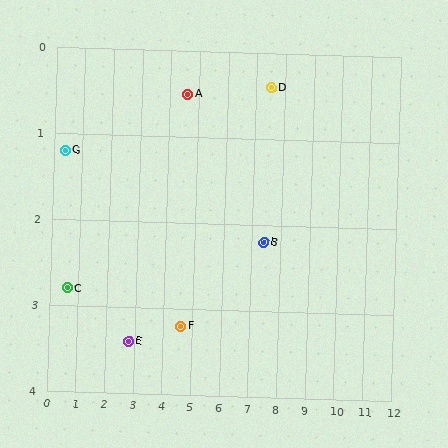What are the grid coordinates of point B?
Point B is at approximately (7.4, 2.2).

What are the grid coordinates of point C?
Point C is at approximately (0.6, 2.8).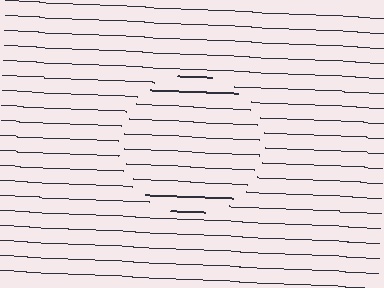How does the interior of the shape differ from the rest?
The interior of the shape contains the same grating, shifted by half a period — the contour is defined by the phase discontinuity where line-ends from the inner and outer gratings abut.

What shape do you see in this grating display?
An illusory circle. The interior of the shape contains the same grating, shifted by half a period — the contour is defined by the phase discontinuity where line-ends from the inner and outer gratings abut.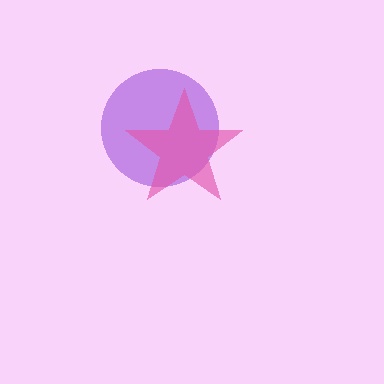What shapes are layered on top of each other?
The layered shapes are: a purple circle, a pink star.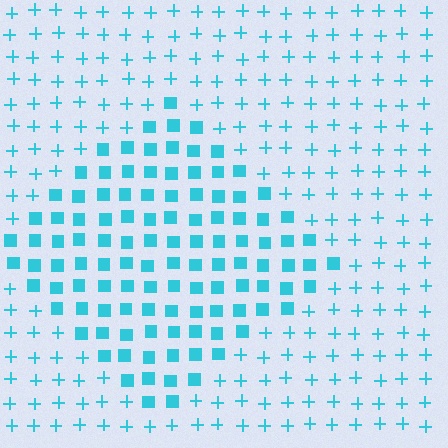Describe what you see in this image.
The image is filled with small cyan elements arranged in a uniform grid. A diamond-shaped region contains squares, while the surrounding area contains plus signs. The boundary is defined purely by the change in element shape.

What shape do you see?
I see a diamond.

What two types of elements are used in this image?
The image uses squares inside the diamond region and plus signs outside it.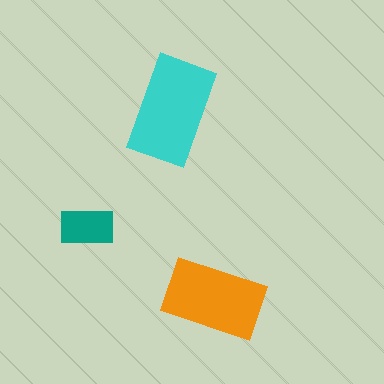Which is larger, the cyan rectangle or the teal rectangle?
The cyan one.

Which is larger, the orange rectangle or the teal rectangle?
The orange one.